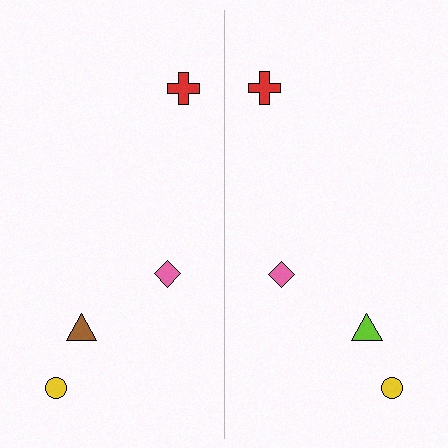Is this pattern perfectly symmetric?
No, the pattern is not perfectly symmetric. The lime triangle on the right side breaks the symmetry — its mirror counterpart is brown.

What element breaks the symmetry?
The lime triangle on the right side breaks the symmetry — its mirror counterpart is brown.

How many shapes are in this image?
There are 8 shapes in this image.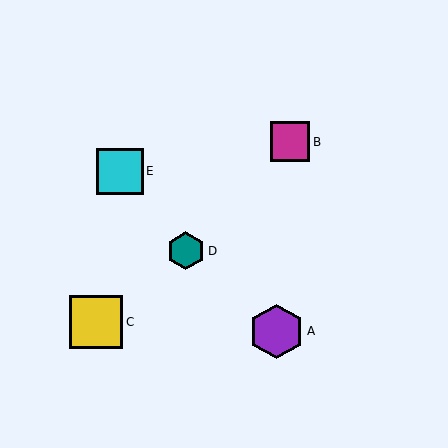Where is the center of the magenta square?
The center of the magenta square is at (290, 142).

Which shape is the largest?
The purple hexagon (labeled A) is the largest.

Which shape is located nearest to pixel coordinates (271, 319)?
The purple hexagon (labeled A) at (277, 331) is nearest to that location.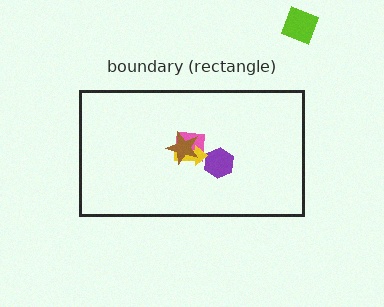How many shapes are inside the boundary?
4 inside, 1 outside.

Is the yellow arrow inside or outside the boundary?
Inside.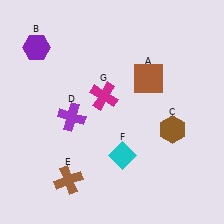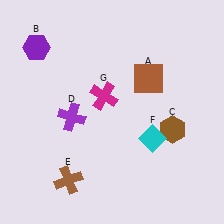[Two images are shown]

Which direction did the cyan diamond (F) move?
The cyan diamond (F) moved right.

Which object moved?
The cyan diamond (F) moved right.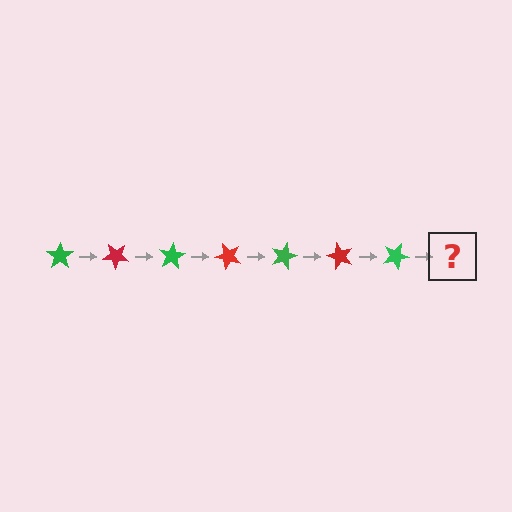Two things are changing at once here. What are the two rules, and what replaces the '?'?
The two rules are that it rotates 40 degrees each step and the color cycles through green and red. The '?' should be a red star, rotated 280 degrees from the start.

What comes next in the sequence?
The next element should be a red star, rotated 280 degrees from the start.